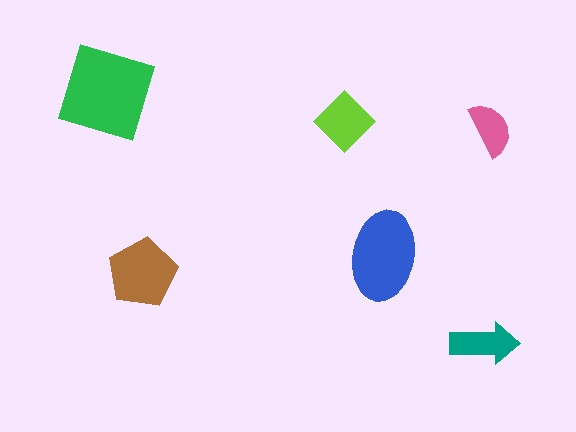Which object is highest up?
The green square is topmost.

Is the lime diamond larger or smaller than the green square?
Smaller.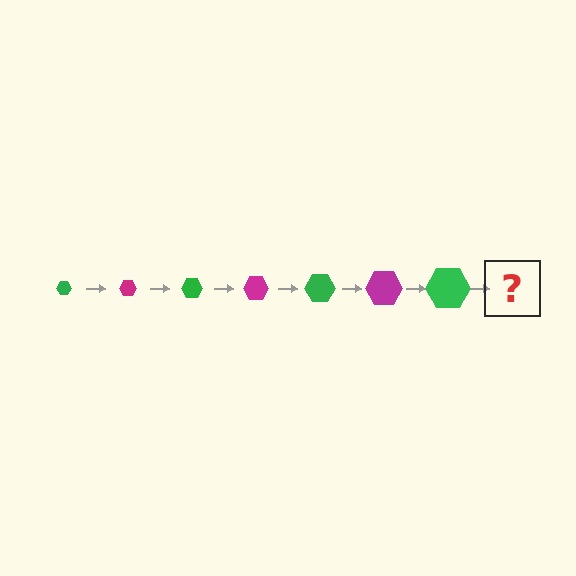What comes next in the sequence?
The next element should be a magenta hexagon, larger than the previous one.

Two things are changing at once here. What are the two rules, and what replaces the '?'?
The two rules are that the hexagon grows larger each step and the color cycles through green and magenta. The '?' should be a magenta hexagon, larger than the previous one.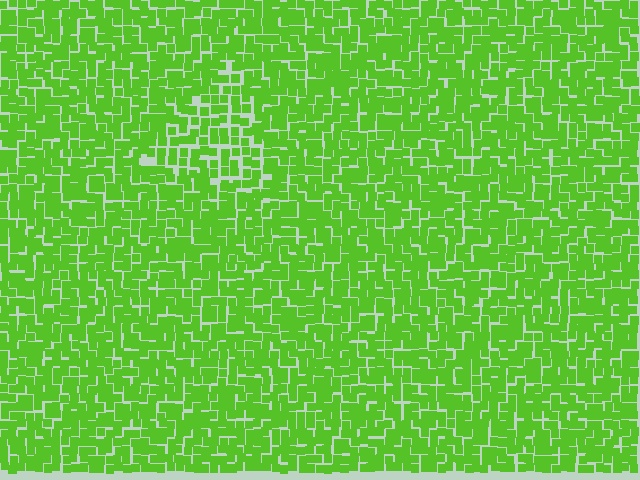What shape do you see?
I see a triangle.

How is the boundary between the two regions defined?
The boundary is defined by a change in element density (approximately 1.4x ratio). All elements are the same color, size, and shape.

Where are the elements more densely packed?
The elements are more densely packed outside the triangle boundary.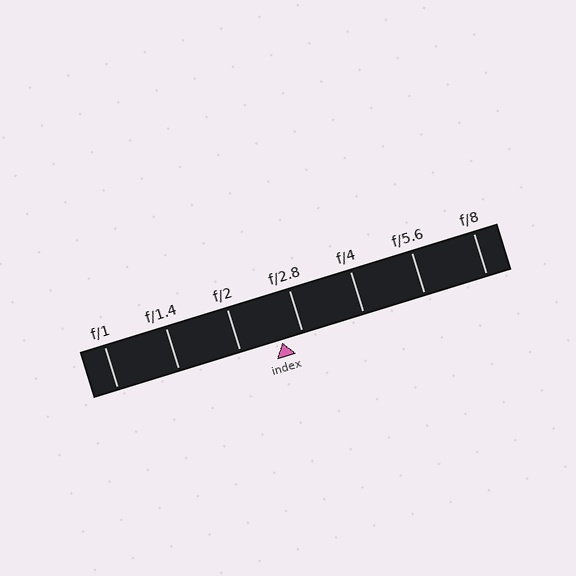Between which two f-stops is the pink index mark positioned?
The index mark is between f/2 and f/2.8.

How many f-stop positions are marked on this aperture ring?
There are 7 f-stop positions marked.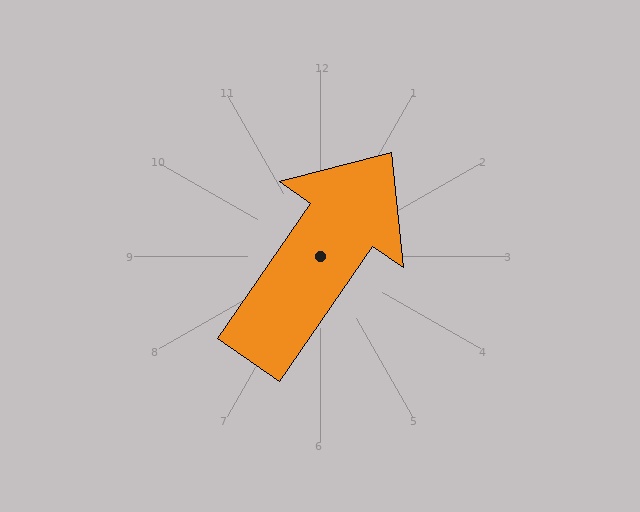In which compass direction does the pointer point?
Northeast.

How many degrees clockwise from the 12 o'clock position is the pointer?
Approximately 35 degrees.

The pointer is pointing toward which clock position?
Roughly 1 o'clock.